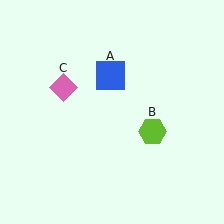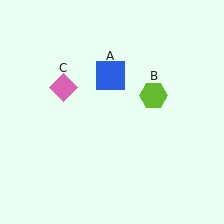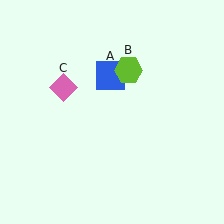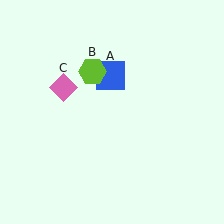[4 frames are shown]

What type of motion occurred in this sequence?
The lime hexagon (object B) rotated counterclockwise around the center of the scene.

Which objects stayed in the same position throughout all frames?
Blue square (object A) and pink diamond (object C) remained stationary.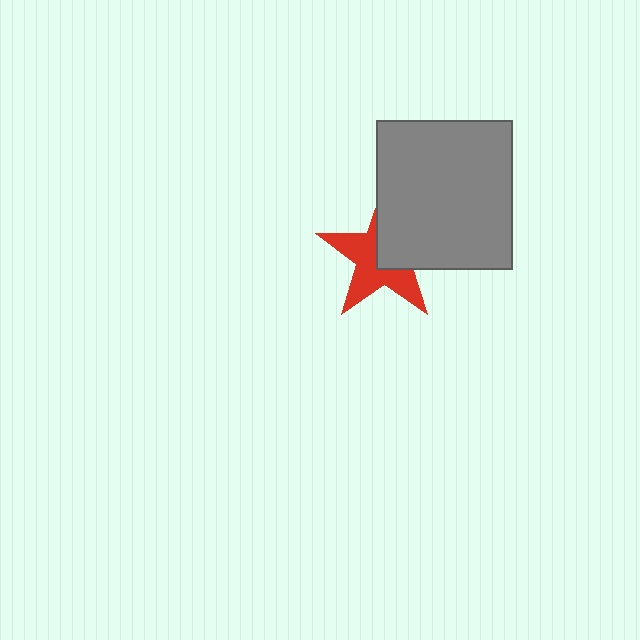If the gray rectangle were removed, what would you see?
You would see the complete red star.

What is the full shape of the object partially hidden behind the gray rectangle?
The partially hidden object is a red star.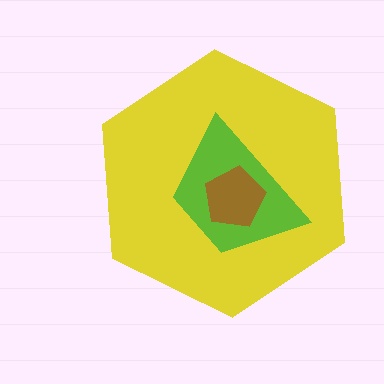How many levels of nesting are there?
3.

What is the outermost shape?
The yellow hexagon.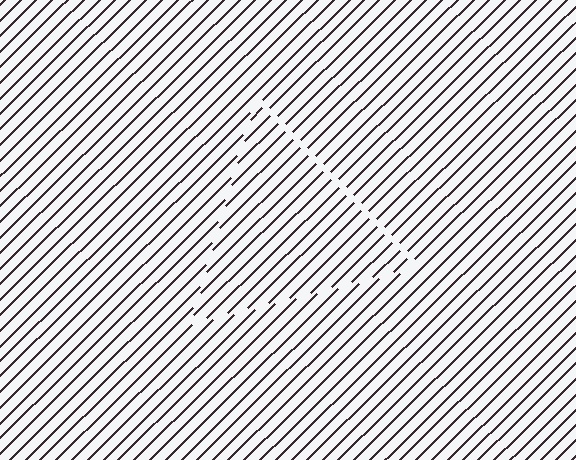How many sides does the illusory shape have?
3 sides — the line-ends trace a triangle.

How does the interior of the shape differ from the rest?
The interior of the shape contains the same grating, shifted by half a period — the contour is defined by the phase discontinuity where line-ends from the inner and outer gratings abut.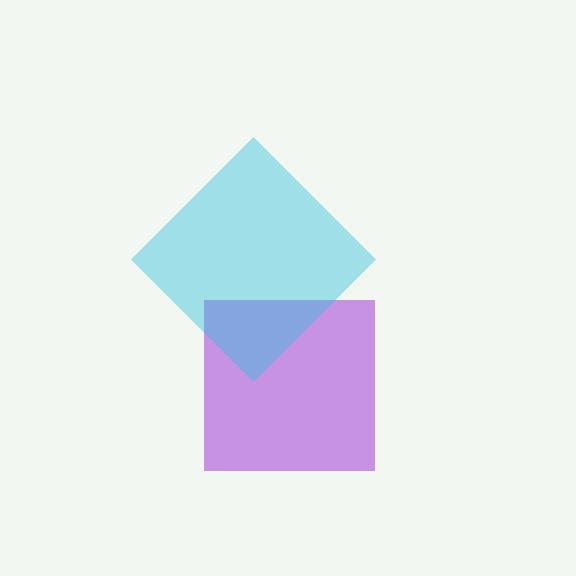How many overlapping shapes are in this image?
There are 2 overlapping shapes in the image.